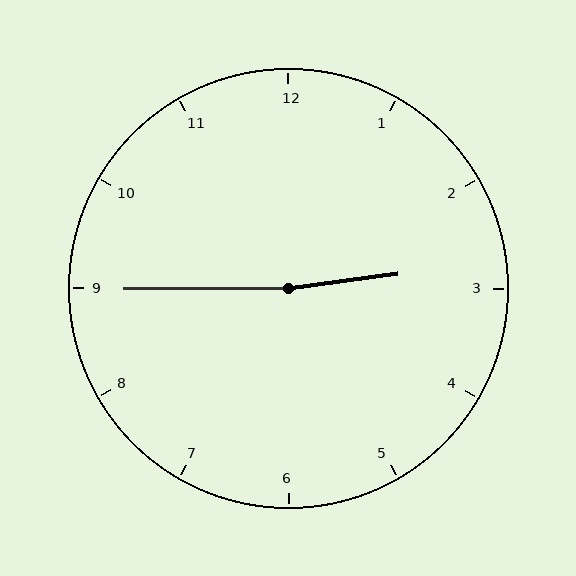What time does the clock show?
2:45.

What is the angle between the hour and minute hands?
Approximately 172 degrees.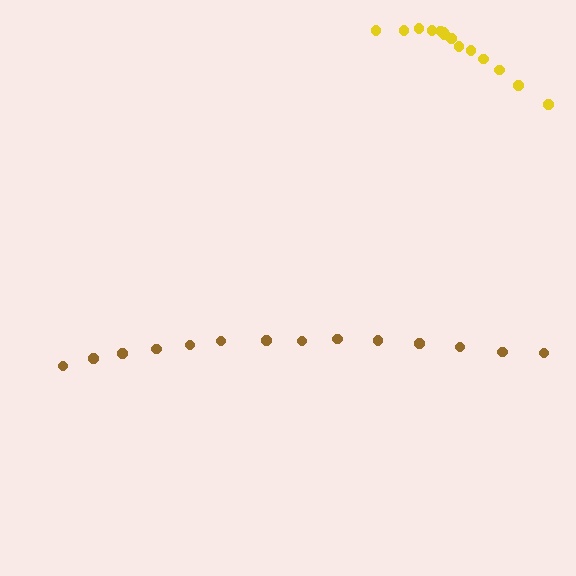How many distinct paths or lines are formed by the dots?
There are 2 distinct paths.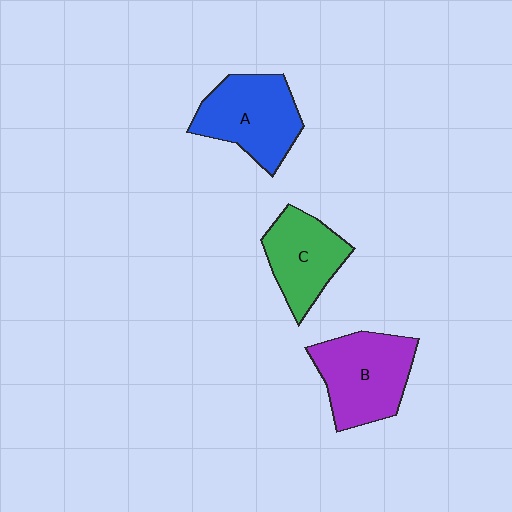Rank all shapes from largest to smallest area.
From largest to smallest: B (purple), A (blue), C (green).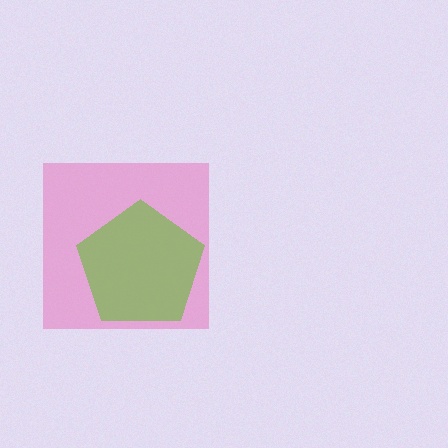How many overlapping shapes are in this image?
There are 2 overlapping shapes in the image.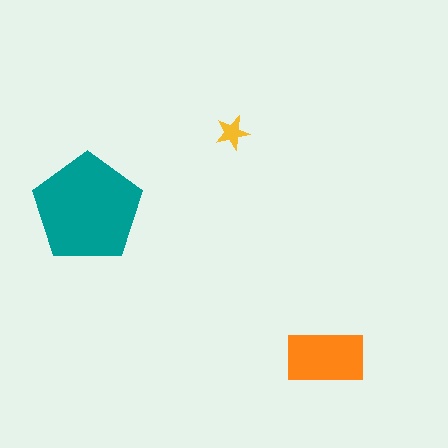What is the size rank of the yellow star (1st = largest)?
3rd.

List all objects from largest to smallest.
The teal pentagon, the orange rectangle, the yellow star.